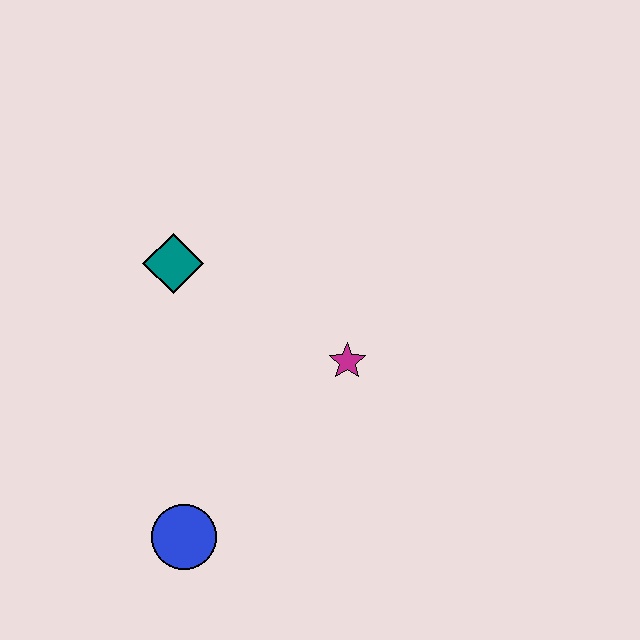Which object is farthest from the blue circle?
The teal diamond is farthest from the blue circle.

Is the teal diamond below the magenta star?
No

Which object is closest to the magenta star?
The teal diamond is closest to the magenta star.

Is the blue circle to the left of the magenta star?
Yes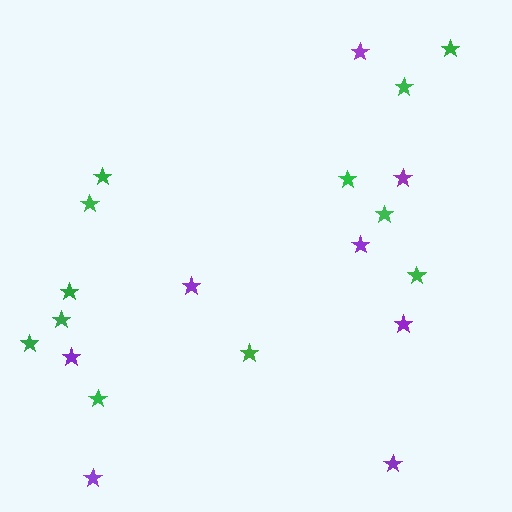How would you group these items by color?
There are 2 groups: one group of green stars (12) and one group of purple stars (8).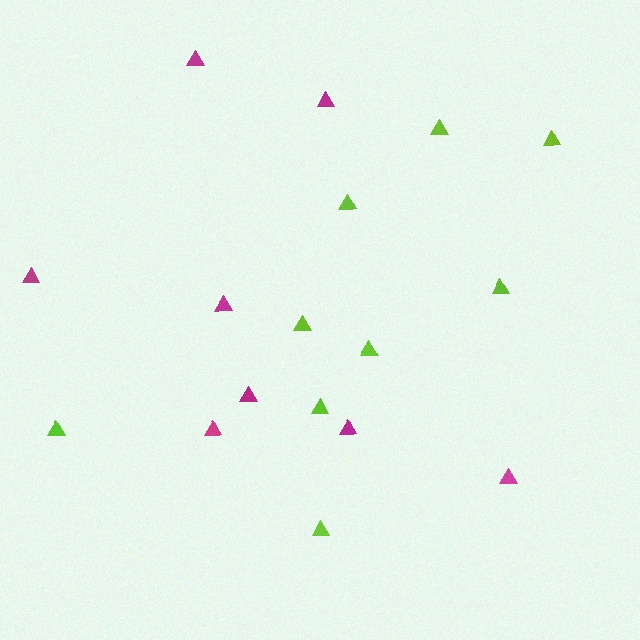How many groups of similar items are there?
There are 2 groups: one group of lime triangles (9) and one group of magenta triangles (8).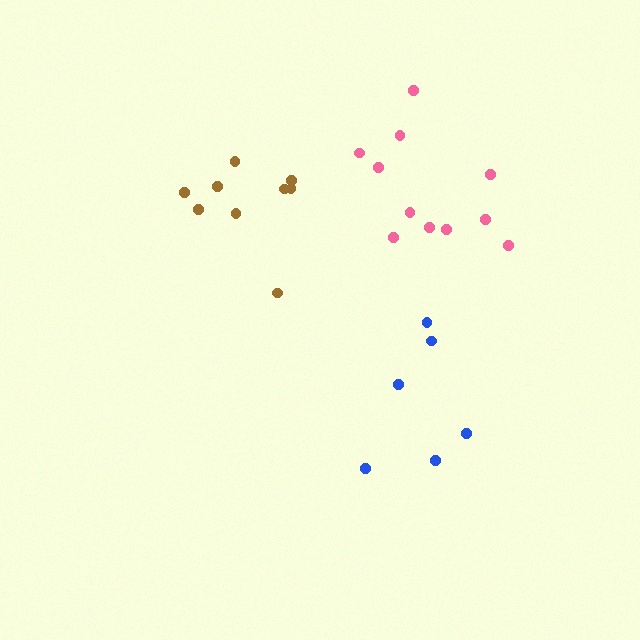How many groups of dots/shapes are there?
There are 3 groups.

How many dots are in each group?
Group 1: 6 dots, Group 2: 9 dots, Group 3: 11 dots (26 total).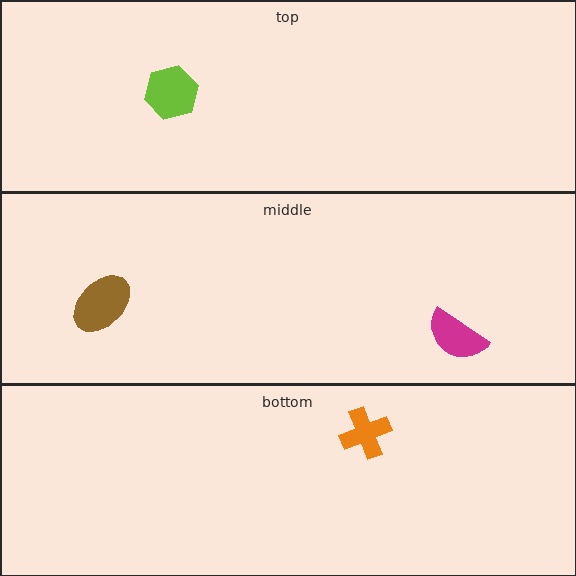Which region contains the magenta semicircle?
The middle region.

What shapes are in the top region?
The lime hexagon.